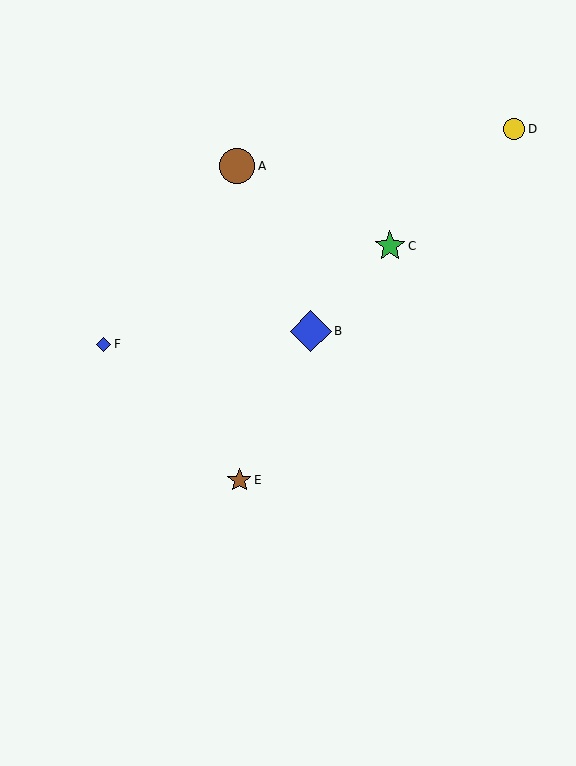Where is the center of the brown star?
The center of the brown star is at (239, 480).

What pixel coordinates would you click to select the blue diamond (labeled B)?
Click at (311, 331) to select the blue diamond B.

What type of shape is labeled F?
Shape F is a blue diamond.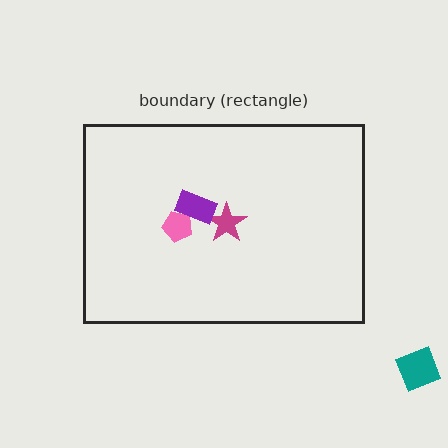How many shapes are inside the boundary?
3 inside, 1 outside.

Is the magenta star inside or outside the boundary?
Inside.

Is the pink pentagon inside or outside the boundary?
Inside.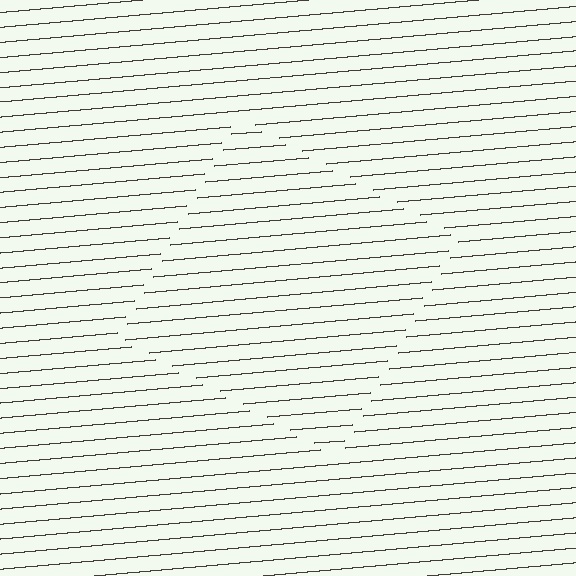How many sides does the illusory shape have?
4 sides — the line-ends trace a square.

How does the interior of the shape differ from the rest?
The interior of the shape contains the same grating, shifted by half a period — the contour is defined by the phase discontinuity where line-ends from the inner and outer gratings abut.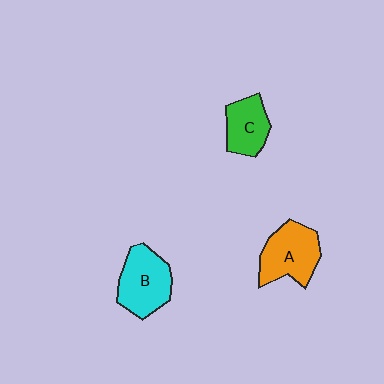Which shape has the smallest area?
Shape C (green).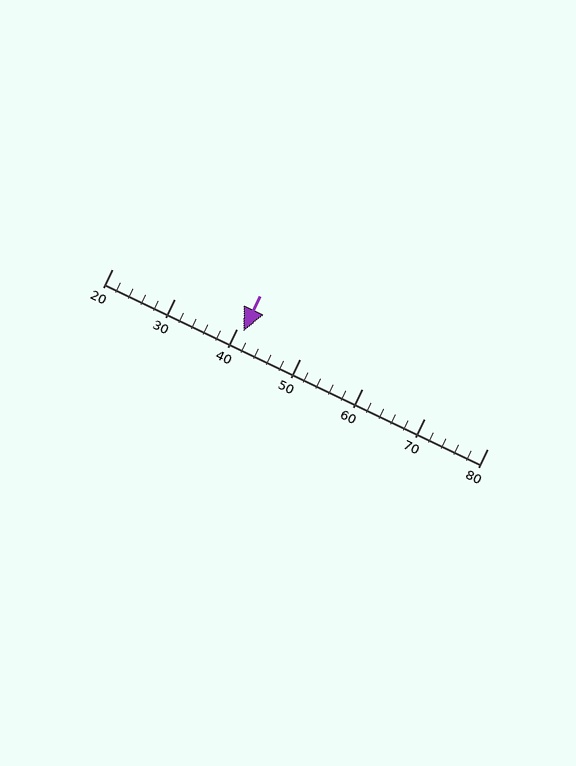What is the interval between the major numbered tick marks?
The major tick marks are spaced 10 units apart.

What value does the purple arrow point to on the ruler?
The purple arrow points to approximately 41.